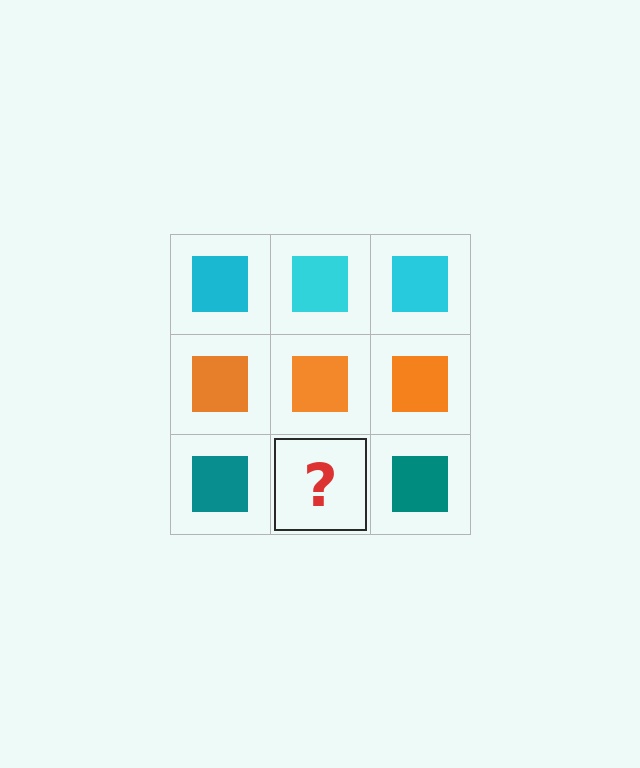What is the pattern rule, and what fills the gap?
The rule is that each row has a consistent color. The gap should be filled with a teal square.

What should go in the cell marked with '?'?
The missing cell should contain a teal square.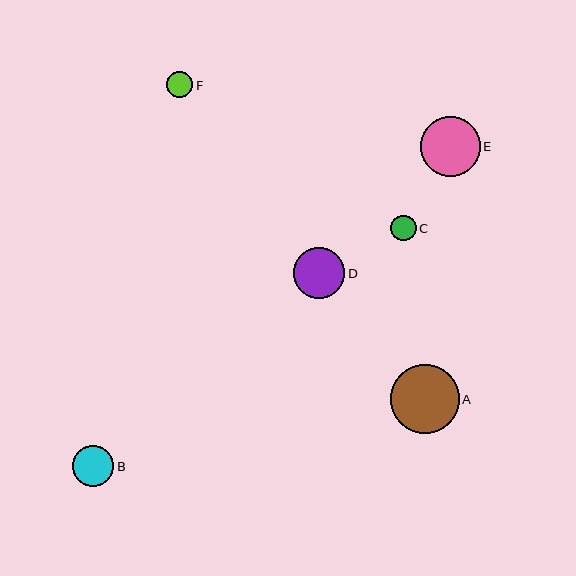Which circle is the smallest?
Circle C is the smallest with a size of approximately 26 pixels.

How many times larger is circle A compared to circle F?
Circle A is approximately 2.6 times the size of circle F.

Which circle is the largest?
Circle A is the largest with a size of approximately 69 pixels.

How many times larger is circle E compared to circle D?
Circle E is approximately 1.2 times the size of circle D.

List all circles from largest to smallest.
From largest to smallest: A, E, D, B, F, C.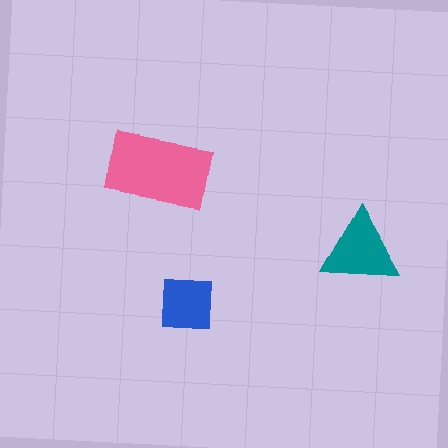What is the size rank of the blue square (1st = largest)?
3rd.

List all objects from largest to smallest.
The pink rectangle, the teal triangle, the blue square.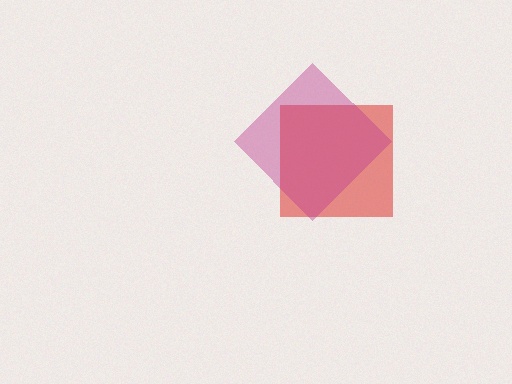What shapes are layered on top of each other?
The layered shapes are: a red square, a magenta diamond.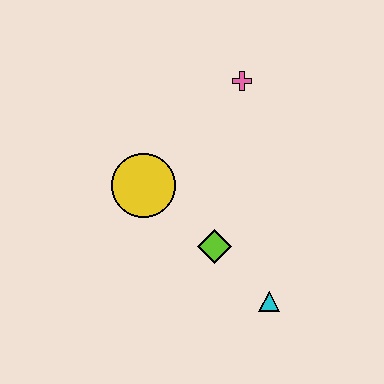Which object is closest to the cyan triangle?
The lime diamond is closest to the cyan triangle.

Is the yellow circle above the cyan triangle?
Yes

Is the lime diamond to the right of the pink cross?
No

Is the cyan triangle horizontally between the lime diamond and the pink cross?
No